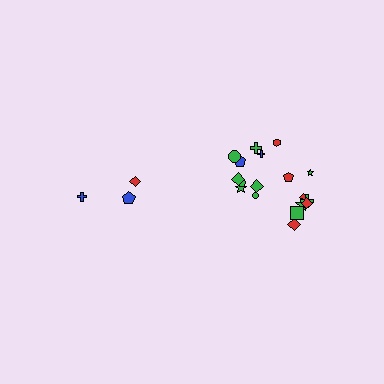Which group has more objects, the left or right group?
The right group.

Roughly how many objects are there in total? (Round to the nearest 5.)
Roughly 20 objects in total.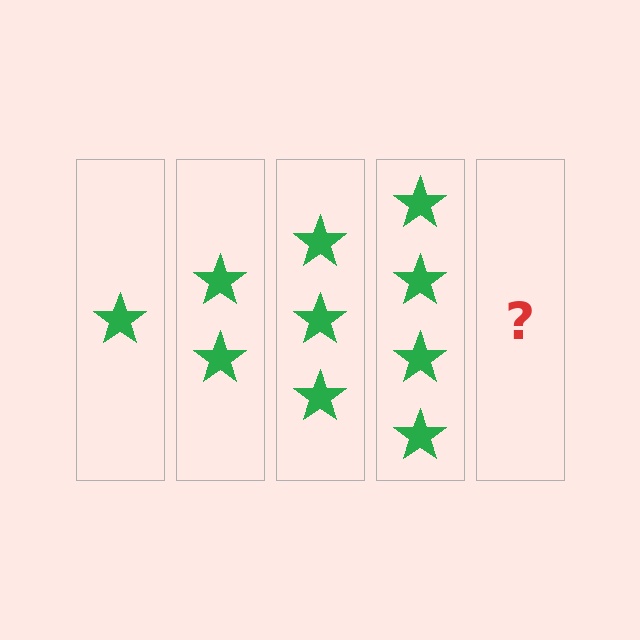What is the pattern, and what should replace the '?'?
The pattern is that each step adds one more star. The '?' should be 5 stars.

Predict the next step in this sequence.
The next step is 5 stars.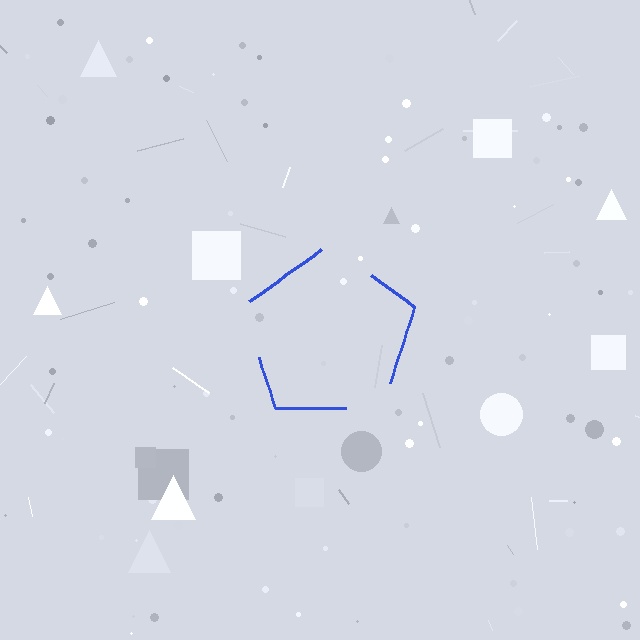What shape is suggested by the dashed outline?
The dashed outline suggests a pentagon.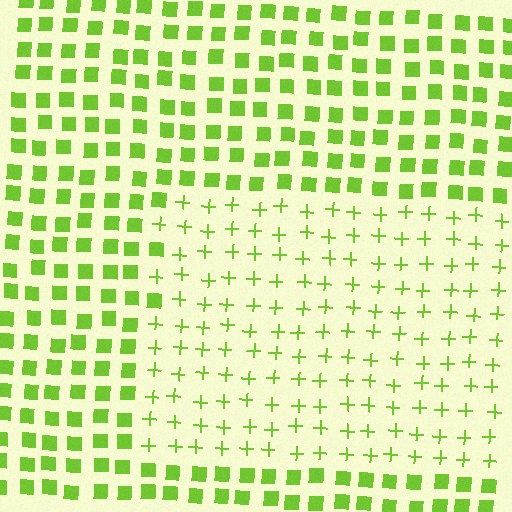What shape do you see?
I see a rectangle.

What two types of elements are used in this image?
The image uses plus signs inside the rectangle region and squares outside it.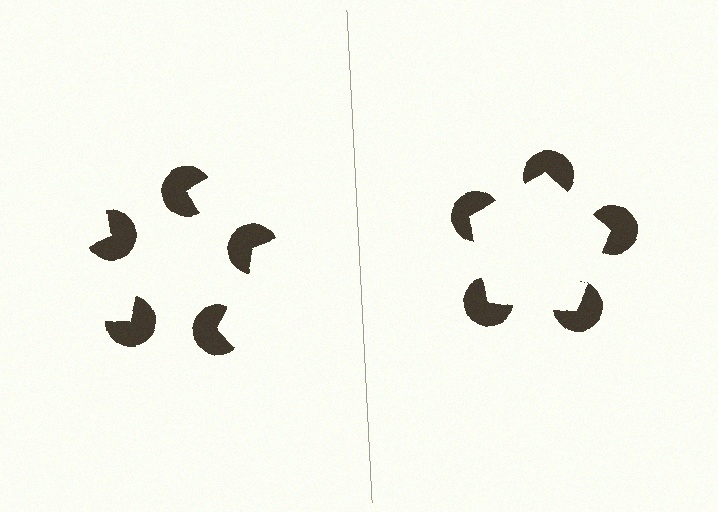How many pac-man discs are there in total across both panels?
10 — 5 on each side.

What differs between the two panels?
The pac-man discs are positioned identically on both sides; only the wedge orientations differ. On the right they align to a pentagon; on the left they are misaligned.